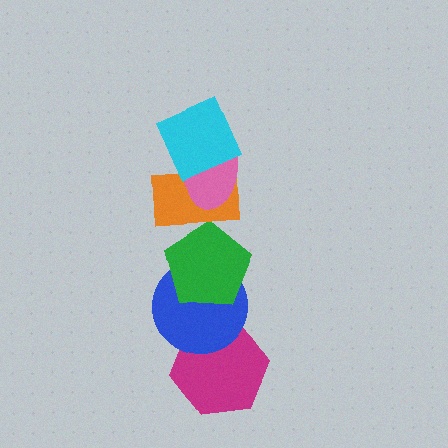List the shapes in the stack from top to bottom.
From top to bottom: the cyan square, the pink ellipse, the orange rectangle, the green pentagon, the blue circle, the magenta hexagon.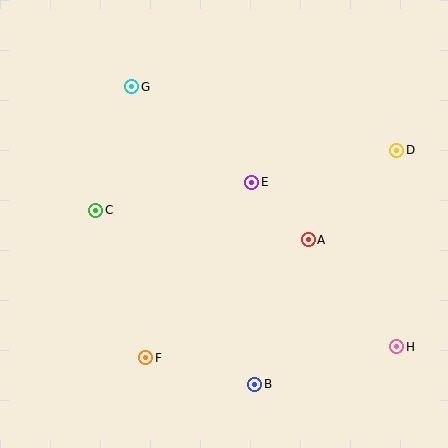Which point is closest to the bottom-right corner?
Point H is closest to the bottom-right corner.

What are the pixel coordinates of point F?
Point F is at (146, 358).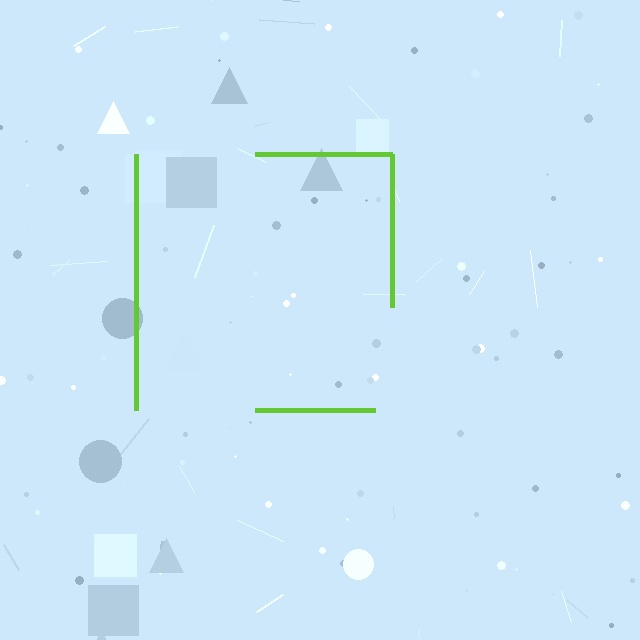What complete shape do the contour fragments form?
The contour fragments form a square.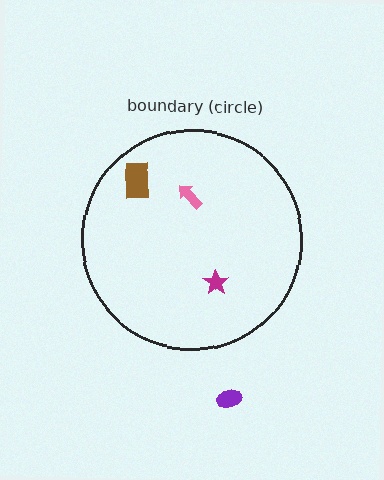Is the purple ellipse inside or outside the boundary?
Outside.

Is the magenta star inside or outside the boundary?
Inside.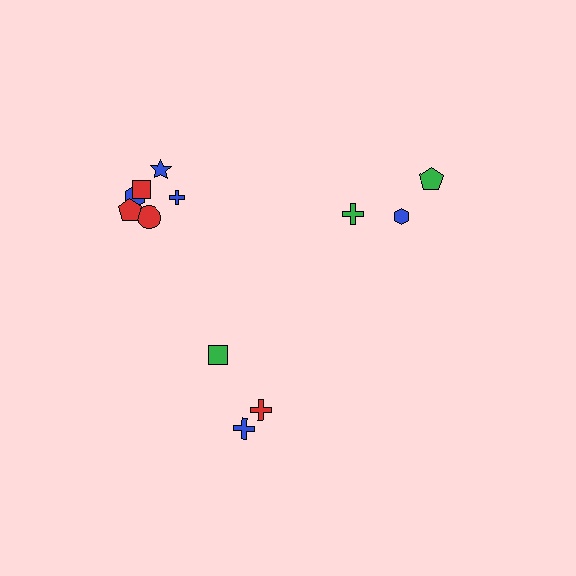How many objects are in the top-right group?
There are 3 objects.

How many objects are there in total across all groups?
There are 12 objects.